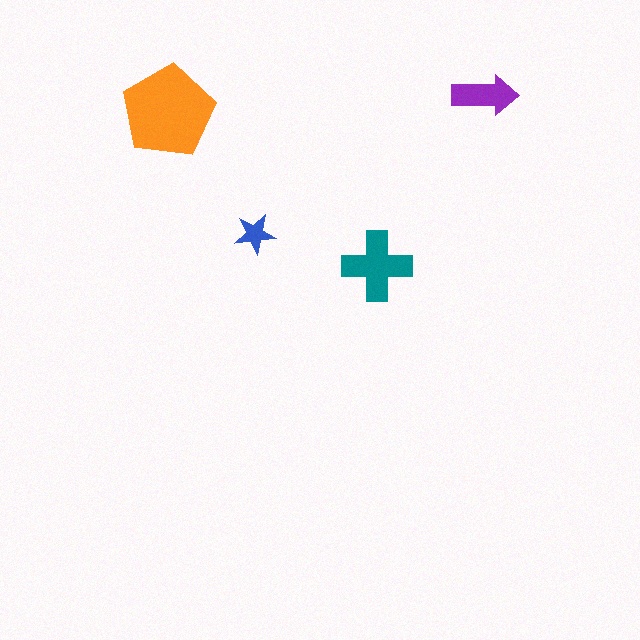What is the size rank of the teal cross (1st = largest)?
2nd.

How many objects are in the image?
There are 4 objects in the image.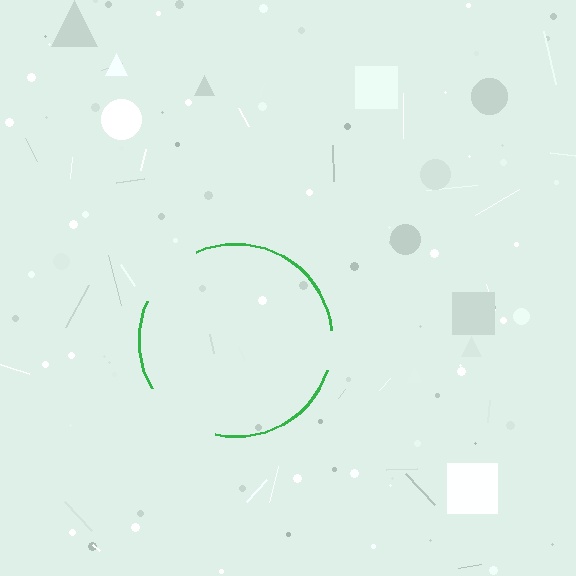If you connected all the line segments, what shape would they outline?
They would outline a circle.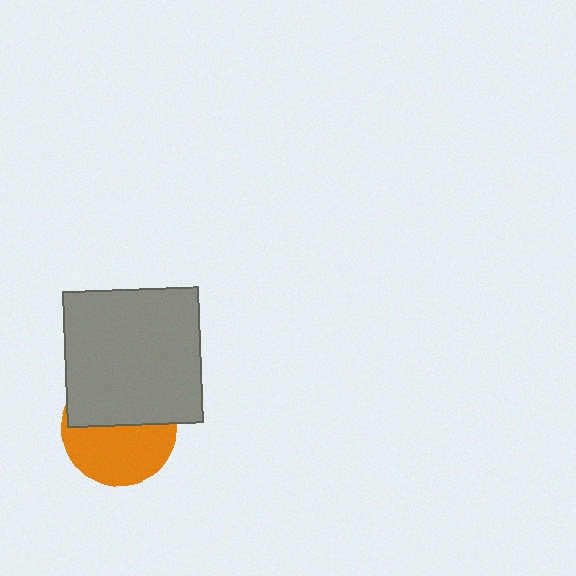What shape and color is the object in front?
The object in front is a gray square.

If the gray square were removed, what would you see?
You would see the complete orange circle.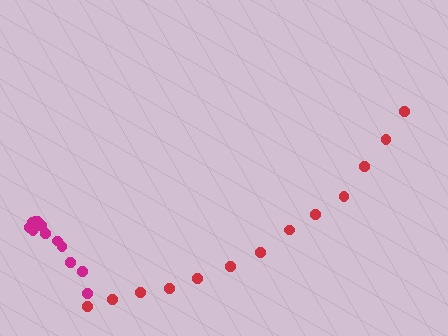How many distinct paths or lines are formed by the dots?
There are 2 distinct paths.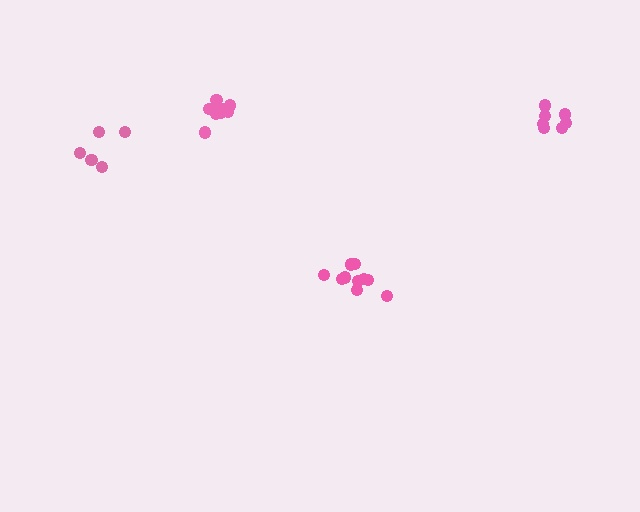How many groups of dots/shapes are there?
There are 4 groups.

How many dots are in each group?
Group 1: 10 dots, Group 2: 5 dots, Group 3: 9 dots, Group 4: 8 dots (32 total).